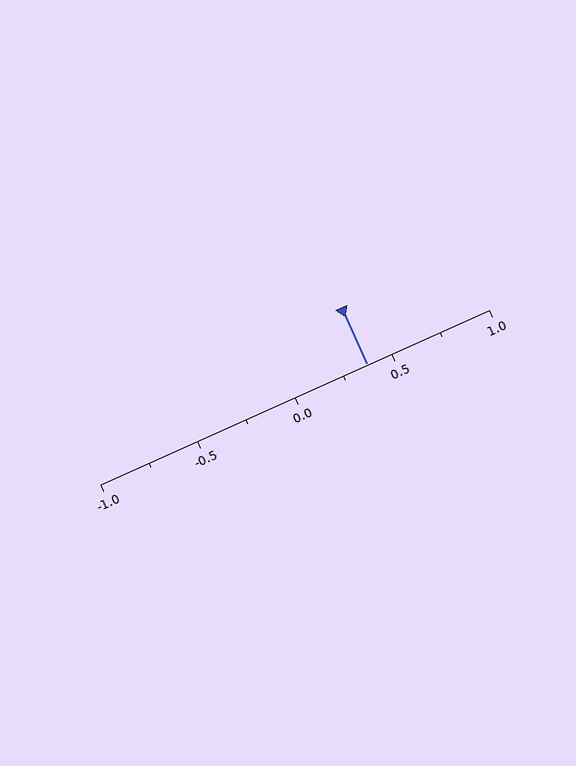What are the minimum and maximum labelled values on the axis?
The axis runs from -1.0 to 1.0.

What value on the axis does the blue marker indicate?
The marker indicates approximately 0.38.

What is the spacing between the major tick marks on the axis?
The major ticks are spaced 0.5 apart.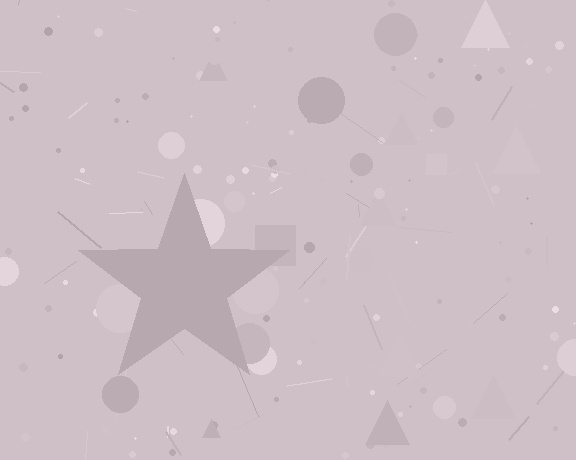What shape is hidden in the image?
A star is hidden in the image.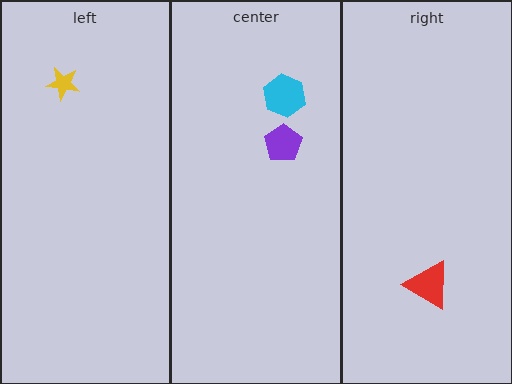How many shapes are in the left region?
1.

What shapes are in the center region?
The purple pentagon, the cyan hexagon.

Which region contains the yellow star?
The left region.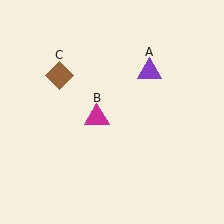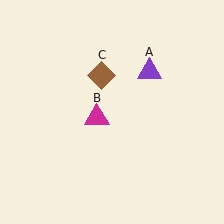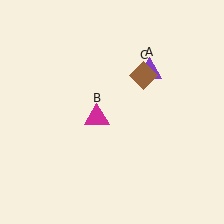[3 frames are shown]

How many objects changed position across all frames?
1 object changed position: brown diamond (object C).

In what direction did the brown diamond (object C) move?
The brown diamond (object C) moved right.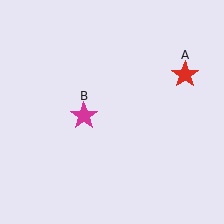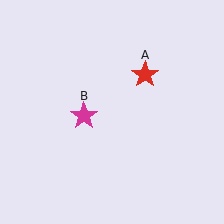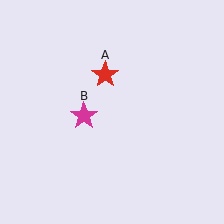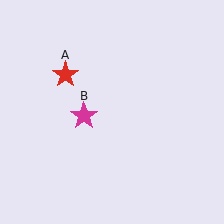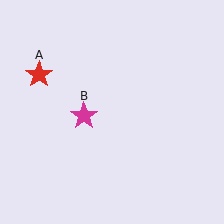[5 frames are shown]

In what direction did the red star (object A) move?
The red star (object A) moved left.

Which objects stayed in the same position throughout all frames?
Magenta star (object B) remained stationary.